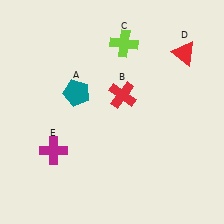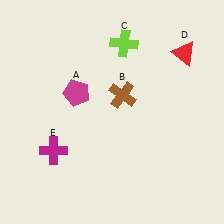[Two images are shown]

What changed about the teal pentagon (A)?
In Image 1, A is teal. In Image 2, it changed to magenta.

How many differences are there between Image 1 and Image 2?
There are 2 differences between the two images.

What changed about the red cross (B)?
In Image 1, B is red. In Image 2, it changed to brown.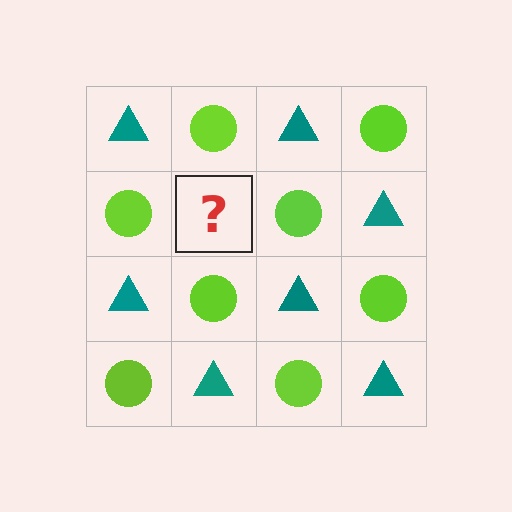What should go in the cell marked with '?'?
The missing cell should contain a teal triangle.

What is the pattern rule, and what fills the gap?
The rule is that it alternates teal triangle and lime circle in a checkerboard pattern. The gap should be filled with a teal triangle.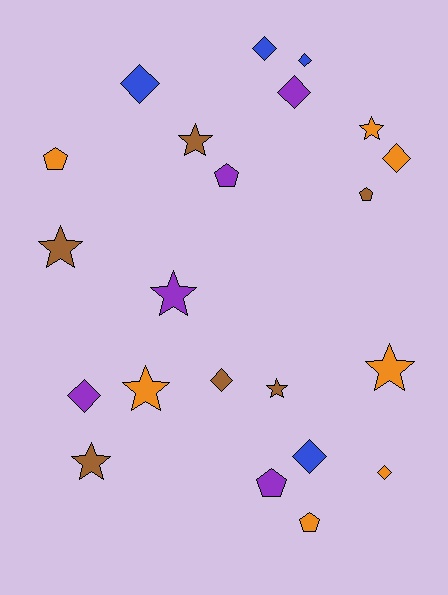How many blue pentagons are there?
There are no blue pentagons.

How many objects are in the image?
There are 22 objects.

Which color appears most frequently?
Orange, with 7 objects.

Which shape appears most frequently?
Diamond, with 9 objects.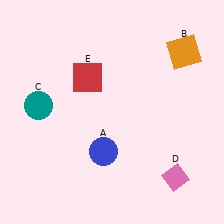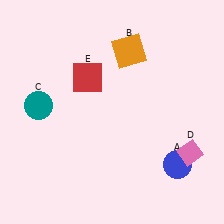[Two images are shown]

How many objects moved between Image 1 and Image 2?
3 objects moved between the two images.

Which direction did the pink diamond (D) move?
The pink diamond (D) moved up.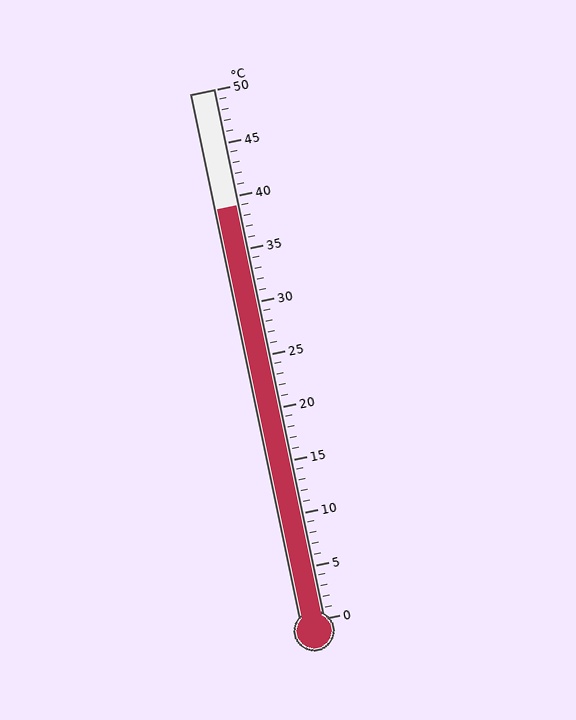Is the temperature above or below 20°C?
The temperature is above 20°C.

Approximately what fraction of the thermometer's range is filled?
The thermometer is filled to approximately 80% of its range.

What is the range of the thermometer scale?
The thermometer scale ranges from 0°C to 50°C.